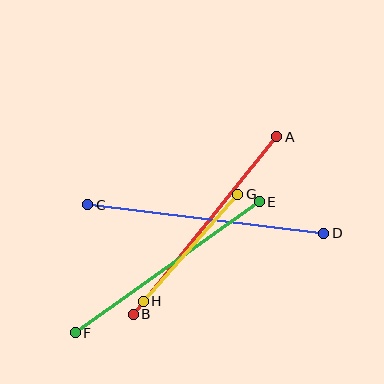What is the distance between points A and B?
The distance is approximately 229 pixels.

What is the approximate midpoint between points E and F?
The midpoint is at approximately (167, 267) pixels.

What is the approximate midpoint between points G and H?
The midpoint is at approximately (190, 248) pixels.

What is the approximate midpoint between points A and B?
The midpoint is at approximately (205, 226) pixels.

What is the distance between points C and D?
The distance is approximately 238 pixels.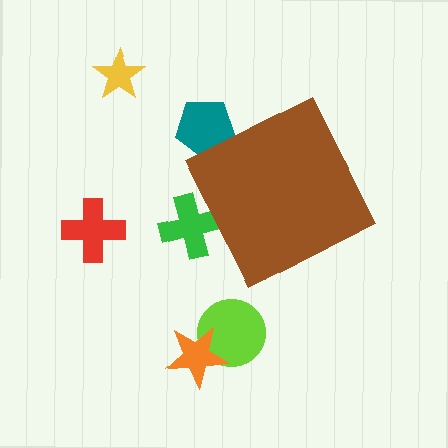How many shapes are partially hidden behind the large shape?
2 shapes are partially hidden.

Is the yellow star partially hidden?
No, the yellow star is fully visible.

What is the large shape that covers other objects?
A brown diamond.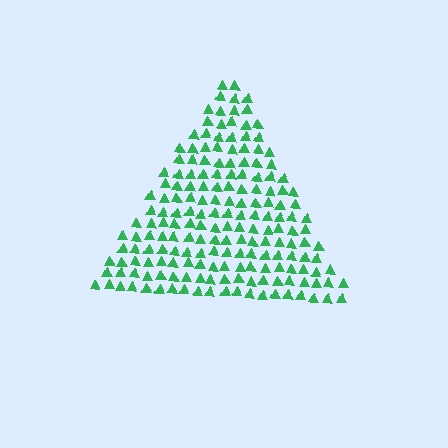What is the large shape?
The large shape is a triangle.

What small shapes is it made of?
It is made of small triangles.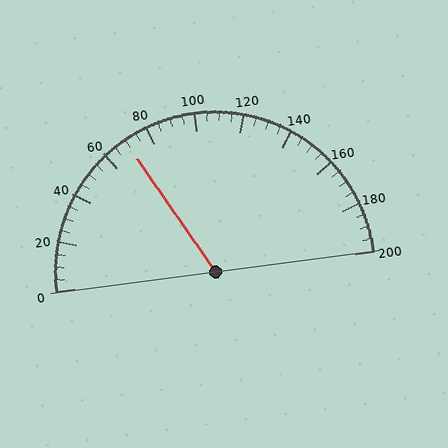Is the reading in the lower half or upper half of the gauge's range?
The reading is in the lower half of the range (0 to 200).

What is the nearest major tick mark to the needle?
The nearest major tick mark is 80.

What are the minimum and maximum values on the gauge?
The gauge ranges from 0 to 200.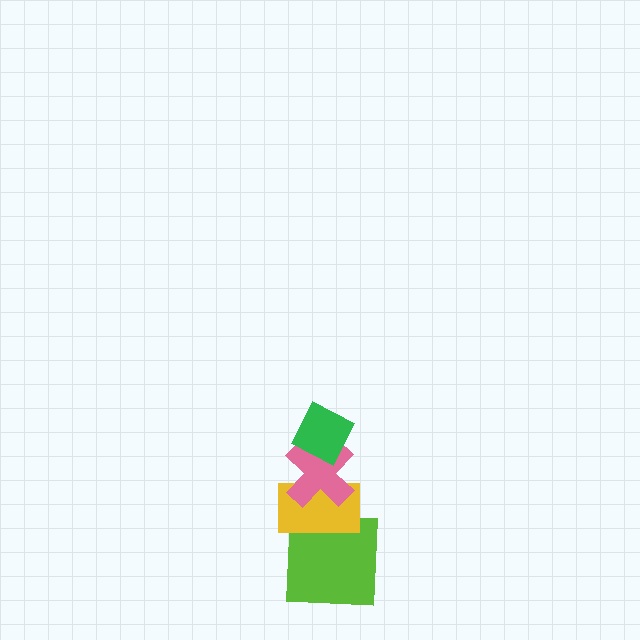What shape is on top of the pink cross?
The green diamond is on top of the pink cross.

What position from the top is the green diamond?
The green diamond is 1st from the top.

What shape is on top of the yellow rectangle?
The pink cross is on top of the yellow rectangle.